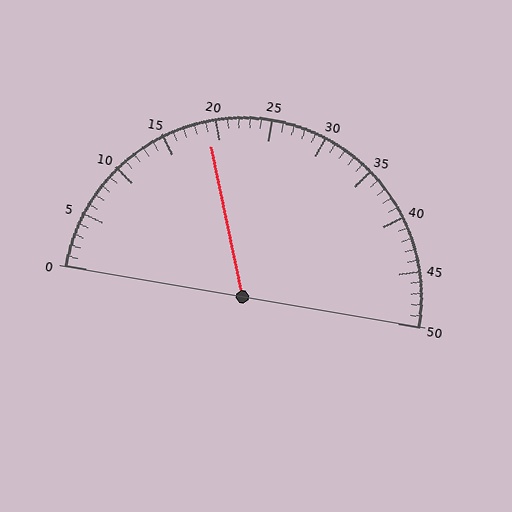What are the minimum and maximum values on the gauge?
The gauge ranges from 0 to 50.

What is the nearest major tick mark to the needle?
The nearest major tick mark is 20.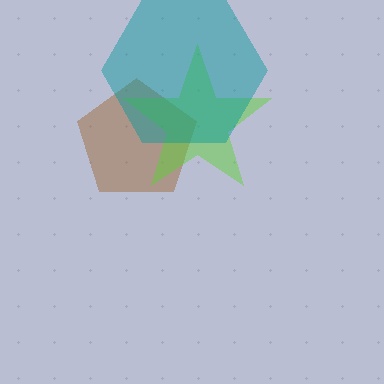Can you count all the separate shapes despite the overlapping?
Yes, there are 3 separate shapes.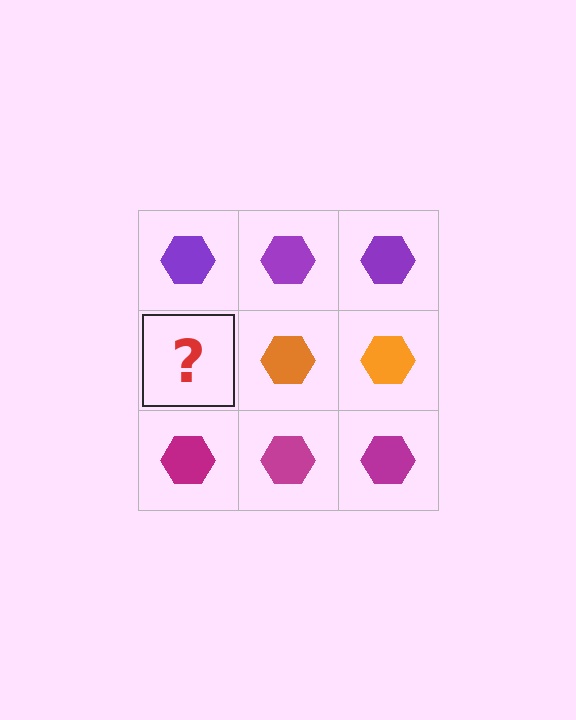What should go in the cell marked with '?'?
The missing cell should contain an orange hexagon.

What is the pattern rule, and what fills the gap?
The rule is that each row has a consistent color. The gap should be filled with an orange hexagon.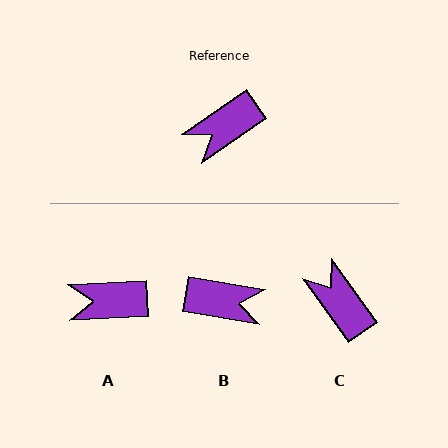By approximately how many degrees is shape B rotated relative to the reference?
Approximately 136 degrees counter-clockwise.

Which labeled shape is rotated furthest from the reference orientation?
B, about 136 degrees away.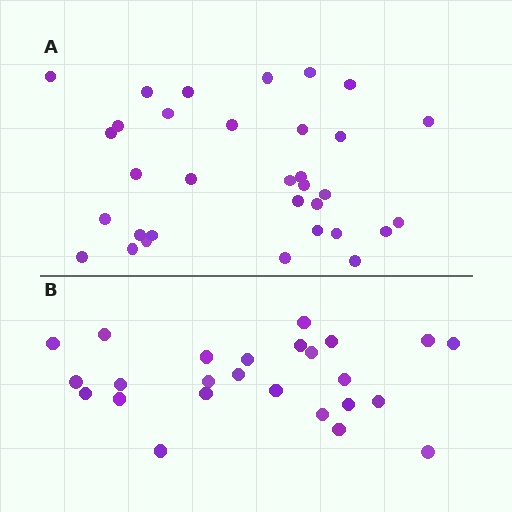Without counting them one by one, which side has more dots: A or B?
Region A (the top region) has more dots.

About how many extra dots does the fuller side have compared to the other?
Region A has roughly 8 or so more dots than region B.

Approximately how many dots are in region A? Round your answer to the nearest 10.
About 30 dots. (The exact count is 33, which rounds to 30.)